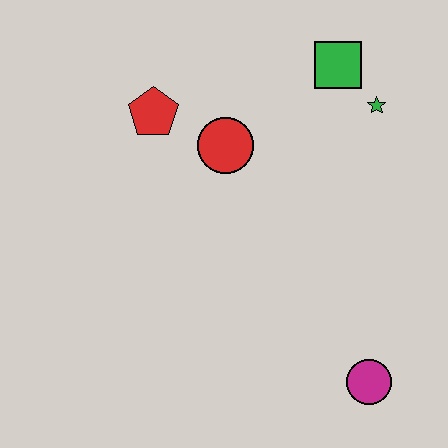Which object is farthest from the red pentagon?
The magenta circle is farthest from the red pentagon.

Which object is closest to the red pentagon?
The red circle is closest to the red pentagon.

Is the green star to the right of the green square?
Yes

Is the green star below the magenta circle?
No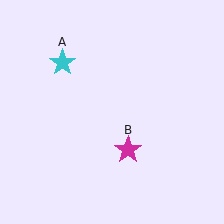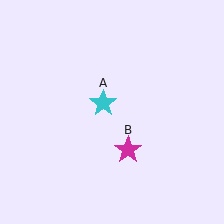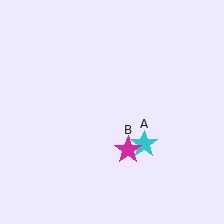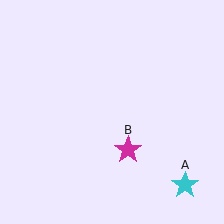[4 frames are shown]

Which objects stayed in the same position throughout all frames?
Magenta star (object B) remained stationary.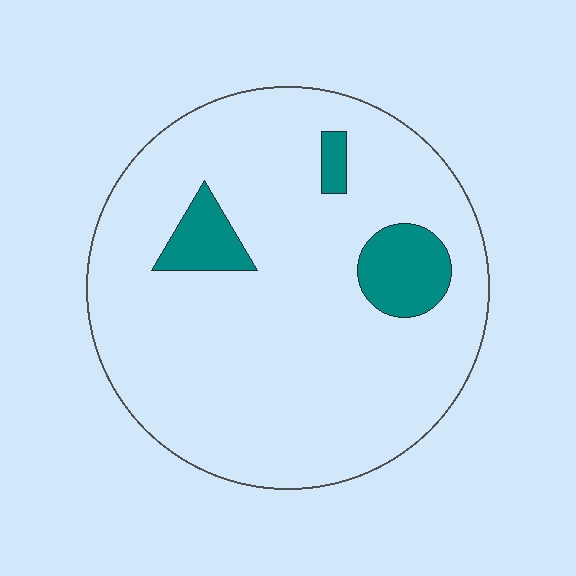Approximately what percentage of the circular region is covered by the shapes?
Approximately 10%.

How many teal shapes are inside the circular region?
3.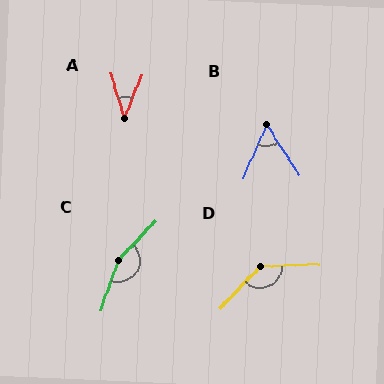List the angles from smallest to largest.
A (39°), B (57°), D (135°), C (155°).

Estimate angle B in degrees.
Approximately 57 degrees.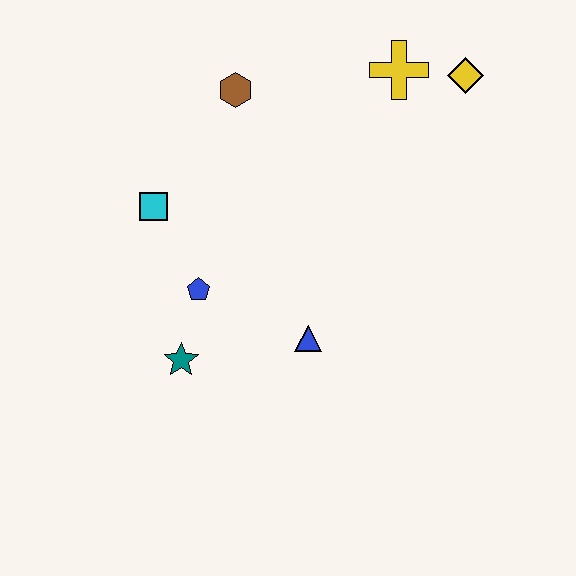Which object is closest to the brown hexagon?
The cyan square is closest to the brown hexagon.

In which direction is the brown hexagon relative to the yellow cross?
The brown hexagon is to the left of the yellow cross.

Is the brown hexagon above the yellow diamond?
No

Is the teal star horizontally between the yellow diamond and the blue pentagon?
No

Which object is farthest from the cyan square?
The yellow diamond is farthest from the cyan square.